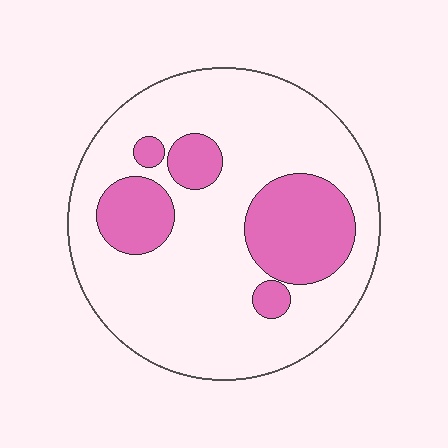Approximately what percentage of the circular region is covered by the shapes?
Approximately 25%.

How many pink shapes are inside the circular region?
5.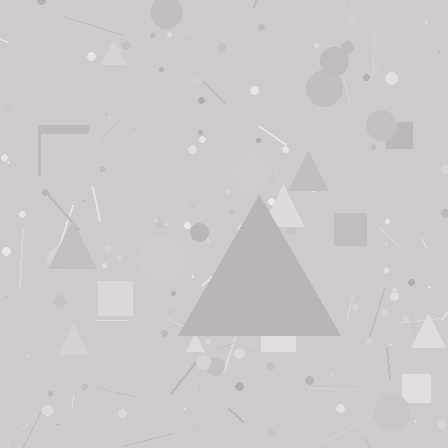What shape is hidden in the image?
A triangle is hidden in the image.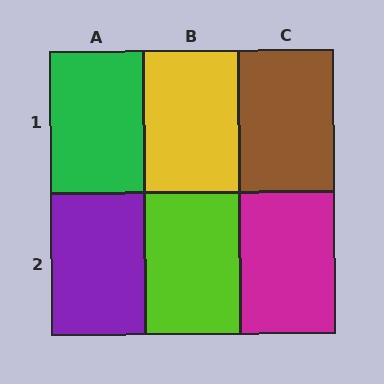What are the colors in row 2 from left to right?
Purple, lime, magenta.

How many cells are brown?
1 cell is brown.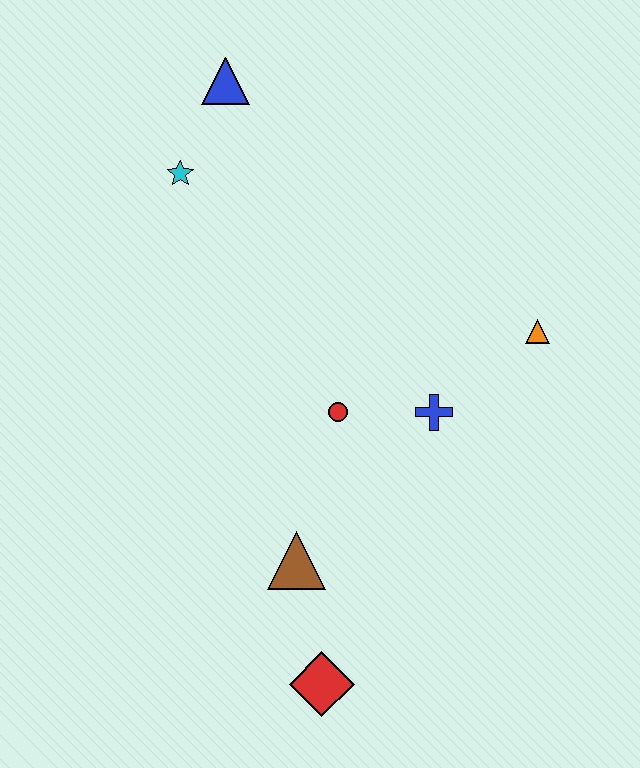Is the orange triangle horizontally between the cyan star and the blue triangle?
No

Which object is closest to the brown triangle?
The red diamond is closest to the brown triangle.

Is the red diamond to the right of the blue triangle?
Yes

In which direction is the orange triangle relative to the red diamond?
The orange triangle is above the red diamond.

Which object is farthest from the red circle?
The blue triangle is farthest from the red circle.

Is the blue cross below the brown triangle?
No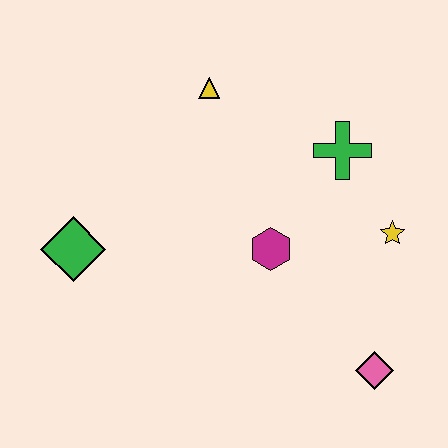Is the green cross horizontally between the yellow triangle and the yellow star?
Yes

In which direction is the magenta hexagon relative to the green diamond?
The magenta hexagon is to the right of the green diamond.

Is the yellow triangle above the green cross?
Yes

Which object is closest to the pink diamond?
The yellow star is closest to the pink diamond.